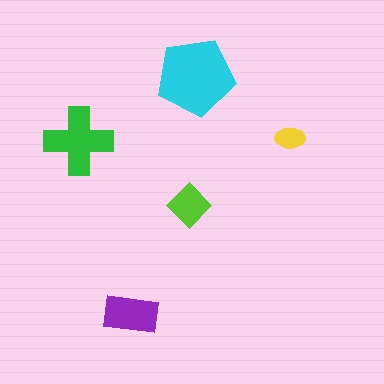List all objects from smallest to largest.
The yellow ellipse, the lime diamond, the purple rectangle, the green cross, the cyan pentagon.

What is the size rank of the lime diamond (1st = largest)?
4th.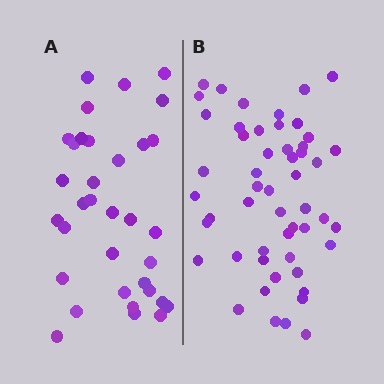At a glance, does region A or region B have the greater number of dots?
Region B (the right region) has more dots.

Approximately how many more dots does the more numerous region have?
Region B has approximately 20 more dots than region A.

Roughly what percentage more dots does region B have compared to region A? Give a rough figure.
About 55% more.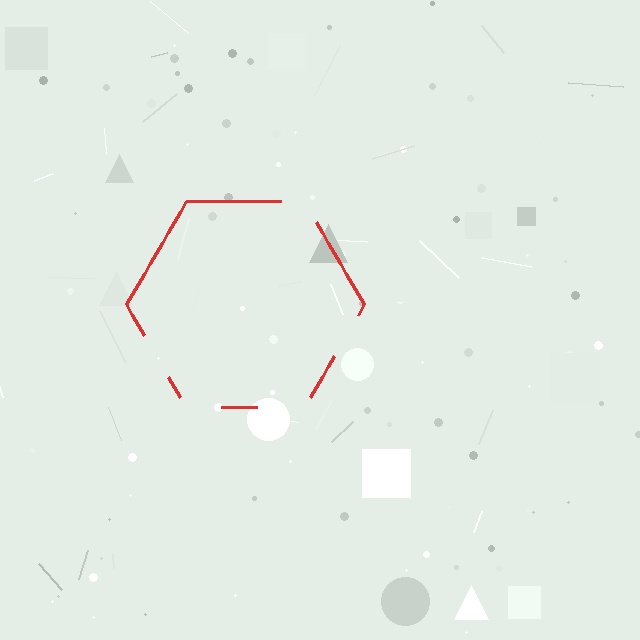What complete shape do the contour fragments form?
The contour fragments form a hexagon.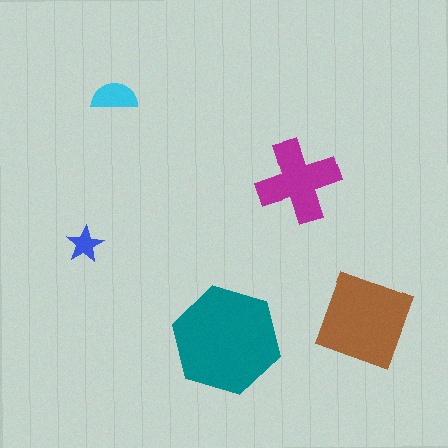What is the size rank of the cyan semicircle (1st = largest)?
4th.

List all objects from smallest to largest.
The blue star, the cyan semicircle, the magenta cross, the brown diamond, the teal hexagon.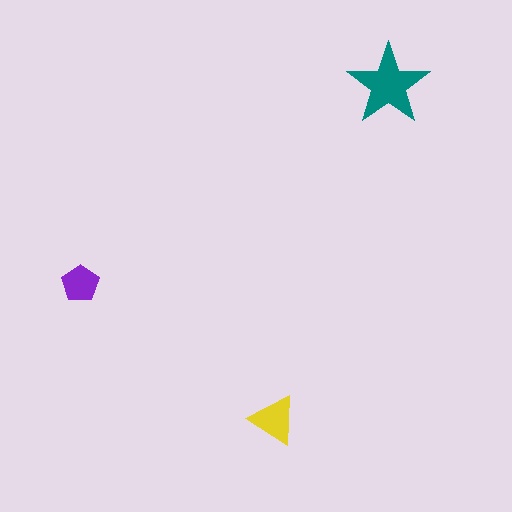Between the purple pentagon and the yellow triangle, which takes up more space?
The yellow triangle.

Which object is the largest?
The teal star.